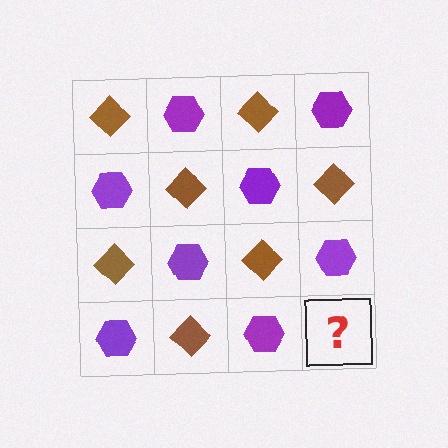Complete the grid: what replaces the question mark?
The question mark should be replaced with a brown diamond.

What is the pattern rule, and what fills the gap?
The rule is that it alternates brown diamond and purple hexagon in a checkerboard pattern. The gap should be filled with a brown diamond.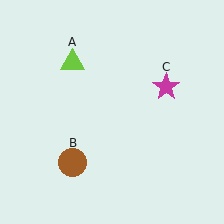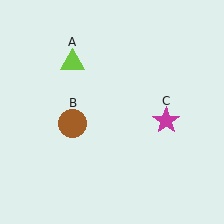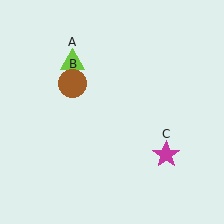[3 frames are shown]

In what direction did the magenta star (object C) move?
The magenta star (object C) moved down.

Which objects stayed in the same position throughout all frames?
Lime triangle (object A) remained stationary.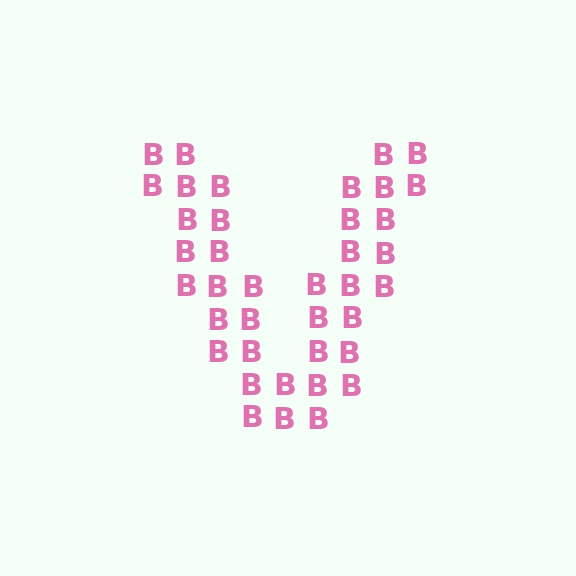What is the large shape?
The large shape is the letter V.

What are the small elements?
The small elements are letter B's.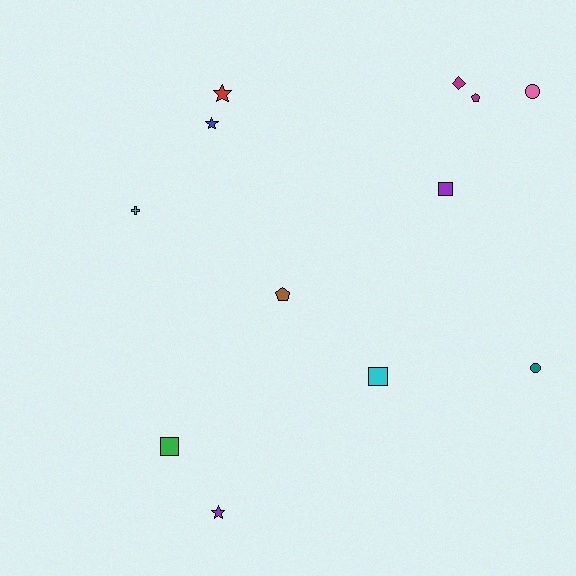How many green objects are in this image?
There is 1 green object.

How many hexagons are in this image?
There are no hexagons.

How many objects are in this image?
There are 12 objects.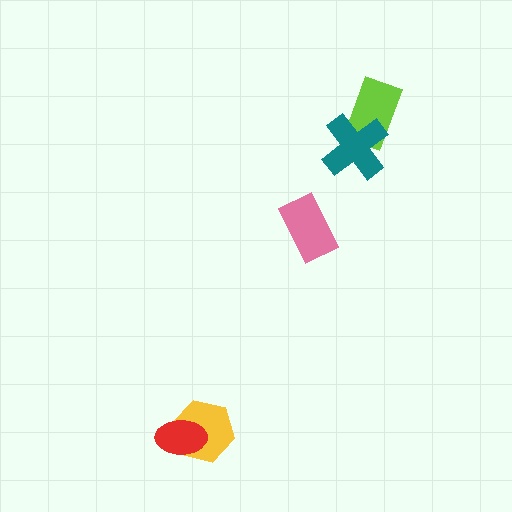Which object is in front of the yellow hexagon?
The red ellipse is in front of the yellow hexagon.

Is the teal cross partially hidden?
No, no other shape covers it.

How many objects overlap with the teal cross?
1 object overlaps with the teal cross.